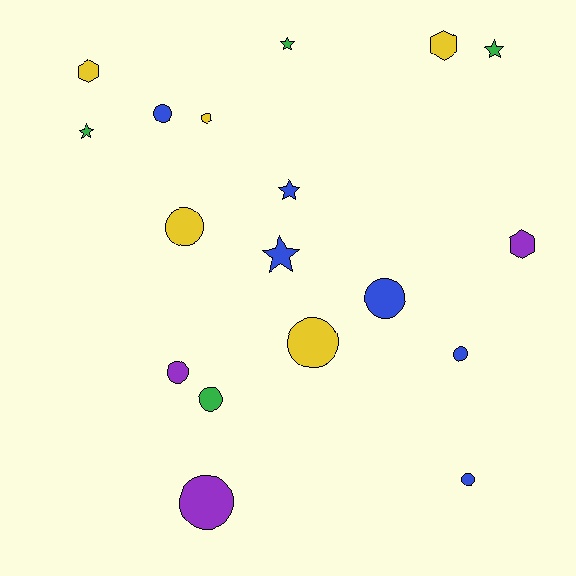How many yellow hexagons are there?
There are 3 yellow hexagons.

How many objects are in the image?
There are 18 objects.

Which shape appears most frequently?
Circle, with 9 objects.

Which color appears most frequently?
Blue, with 6 objects.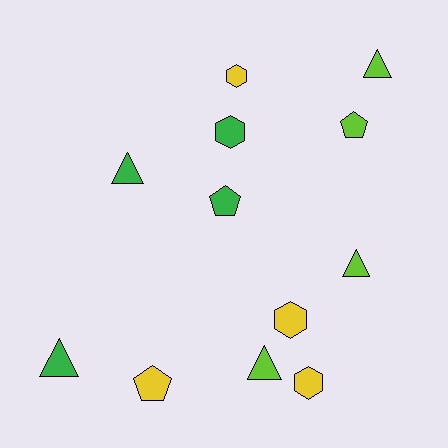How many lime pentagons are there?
There is 1 lime pentagon.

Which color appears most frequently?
Yellow, with 4 objects.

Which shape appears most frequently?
Triangle, with 5 objects.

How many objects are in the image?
There are 12 objects.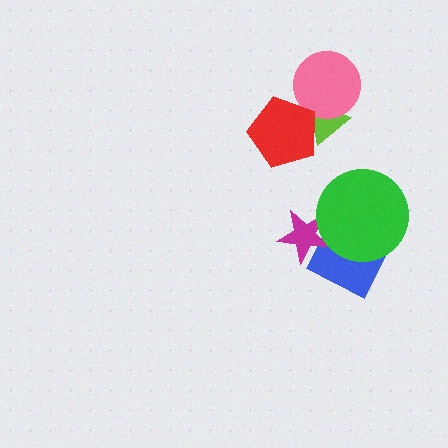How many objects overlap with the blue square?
2 objects overlap with the blue square.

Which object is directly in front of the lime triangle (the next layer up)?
The pink circle is directly in front of the lime triangle.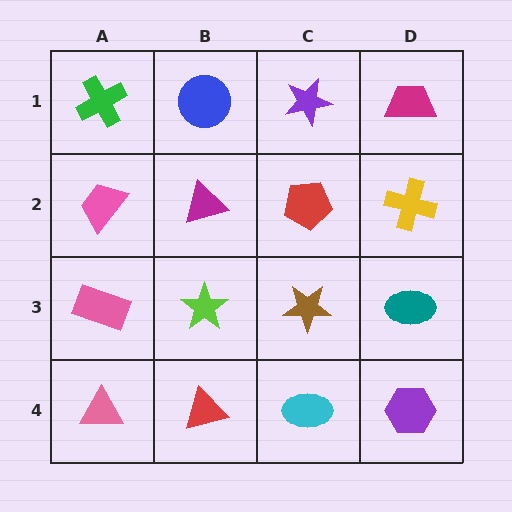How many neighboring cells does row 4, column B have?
3.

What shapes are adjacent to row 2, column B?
A blue circle (row 1, column B), a lime star (row 3, column B), a pink trapezoid (row 2, column A), a red pentagon (row 2, column C).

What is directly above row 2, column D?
A magenta trapezoid.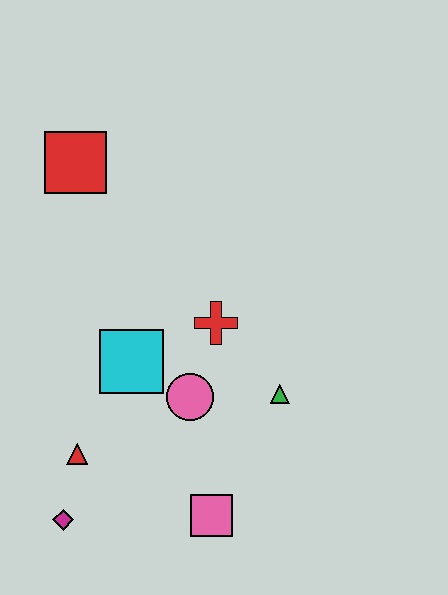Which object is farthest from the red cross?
The magenta diamond is farthest from the red cross.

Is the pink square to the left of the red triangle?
No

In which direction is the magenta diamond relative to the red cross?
The magenta diamond is below the red cross.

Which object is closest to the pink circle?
The cyan square is closest to the pink circle.